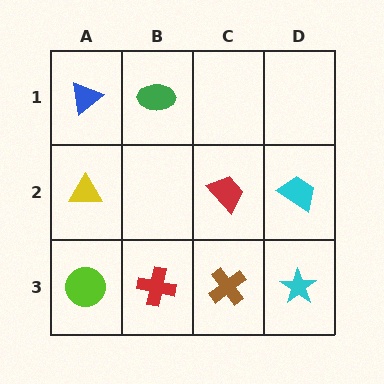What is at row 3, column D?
A cyan star.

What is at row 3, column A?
A lime circle.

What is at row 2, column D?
A cyan trapezoid.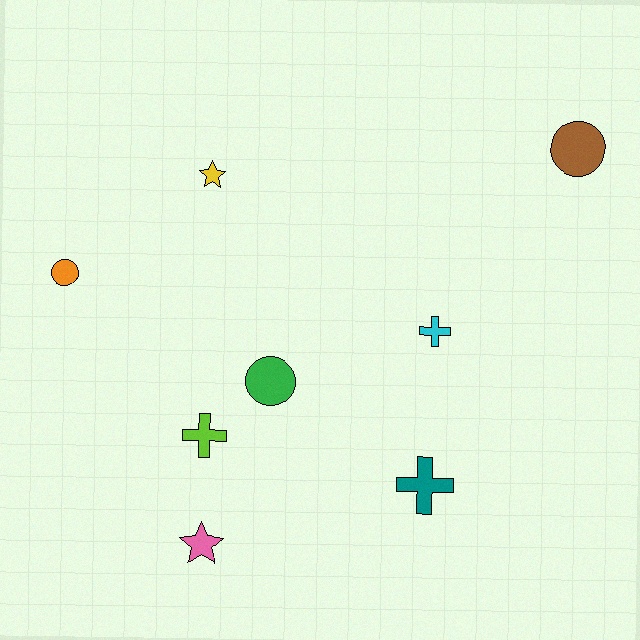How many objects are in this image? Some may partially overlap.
There are 8 objects.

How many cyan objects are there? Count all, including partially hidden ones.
There is 1 cyan object.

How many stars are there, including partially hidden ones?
There are 2 stars.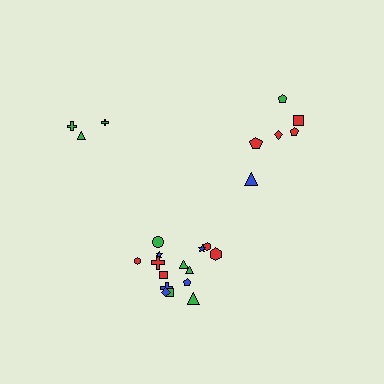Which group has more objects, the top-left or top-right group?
The top-right group.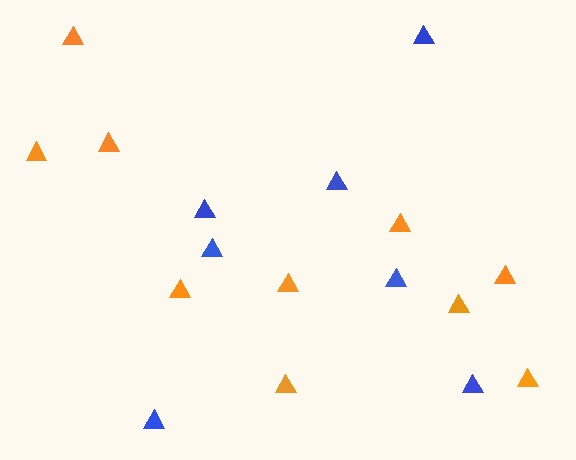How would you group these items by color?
There are 2 groups: one group of blue triangles (7) and one group of orange triangles (10).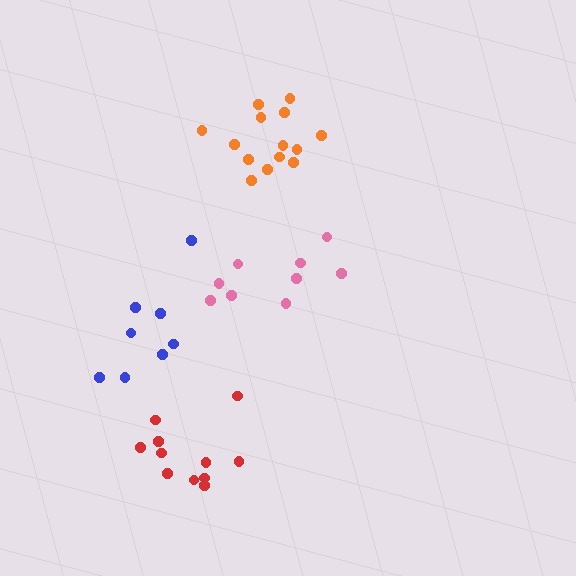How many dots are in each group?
Group 1: 8 dots, Group 2: 9 dots, Group 3: 11 dots, Group 4: 14 dots (42 total).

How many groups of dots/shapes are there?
There are 4 groups.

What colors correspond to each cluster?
The clusters are colored: blue, pink, red, orange.